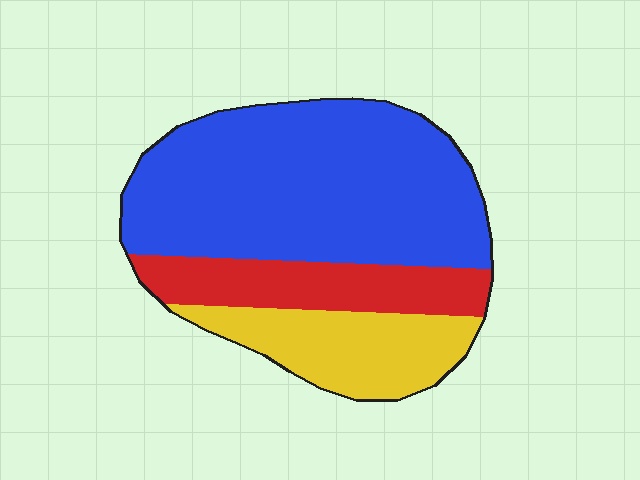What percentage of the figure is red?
Red covers roughly 20% of the figure.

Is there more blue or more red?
Blue.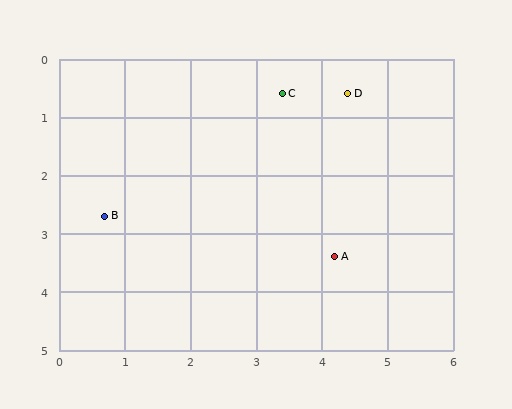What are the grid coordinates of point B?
Point B is at approximately (0.7, 2.7).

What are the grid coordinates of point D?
Point D is at approximately (4.4, 0.6).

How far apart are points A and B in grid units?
Points A and B are about 3.6 grid units apart.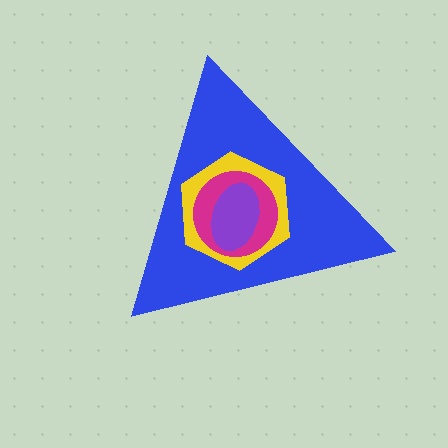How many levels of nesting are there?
4.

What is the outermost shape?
The blue triangle.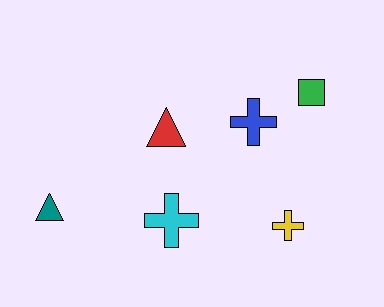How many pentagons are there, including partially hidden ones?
There are no pentagons.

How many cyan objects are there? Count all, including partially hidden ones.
There is 1 cyan object.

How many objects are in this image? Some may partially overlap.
There are 6 objects.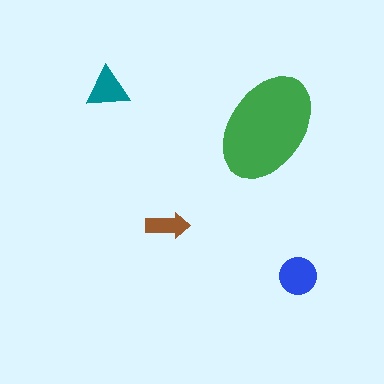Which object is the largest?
The green ellipse.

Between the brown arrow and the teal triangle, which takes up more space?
The teal triangle.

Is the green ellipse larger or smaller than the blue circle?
Larger.